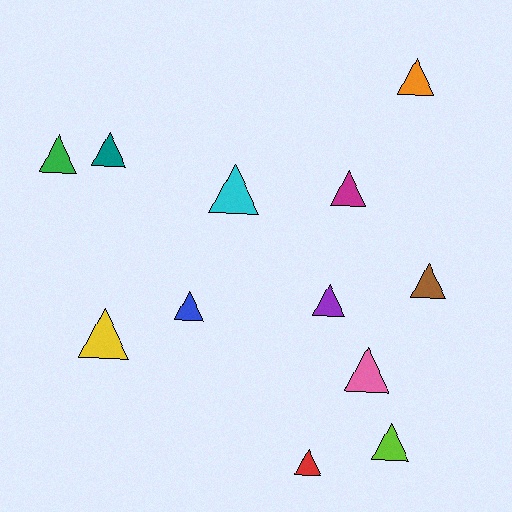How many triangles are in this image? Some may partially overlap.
There are 12 triangles.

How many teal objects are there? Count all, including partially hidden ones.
There is 1 teal object.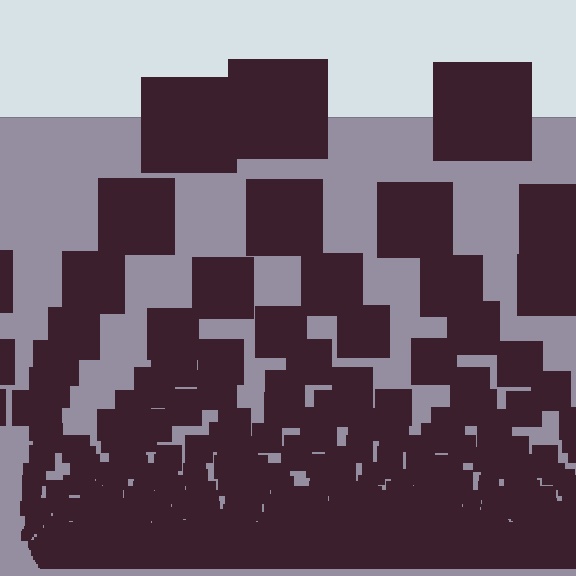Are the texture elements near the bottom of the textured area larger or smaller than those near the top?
Smaller. The gradient is inverted — elements near the bottom are smaller and denser.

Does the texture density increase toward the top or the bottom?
Density increases toward the bottom.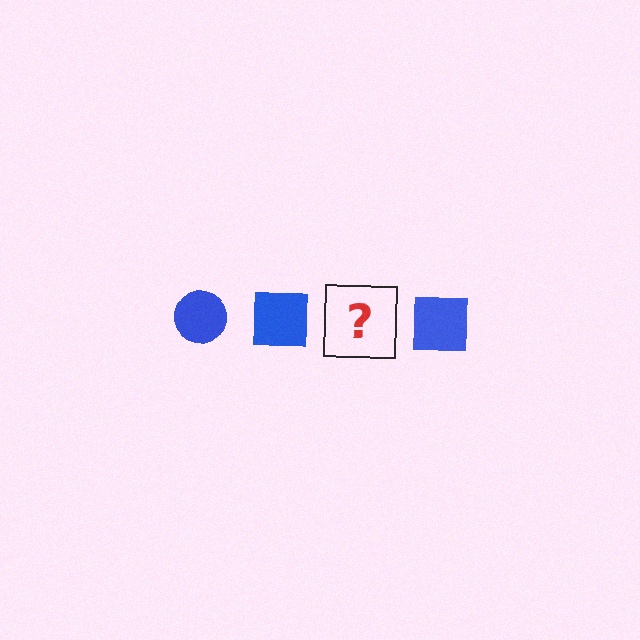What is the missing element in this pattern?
The missing element is a blue circle.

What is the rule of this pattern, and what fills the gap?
The rule is that the pattern cycles through circle, square shapes in blue. The gap should be filled with a blue circle.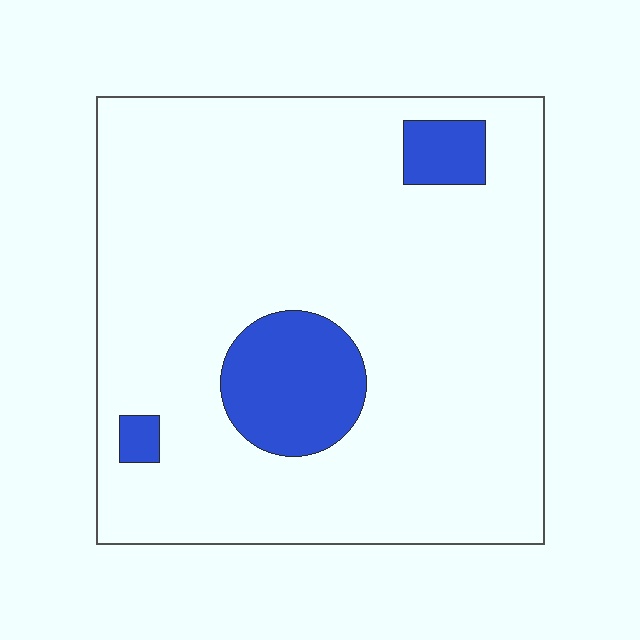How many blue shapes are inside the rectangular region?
3.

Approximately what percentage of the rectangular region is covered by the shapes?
Approximately 10%.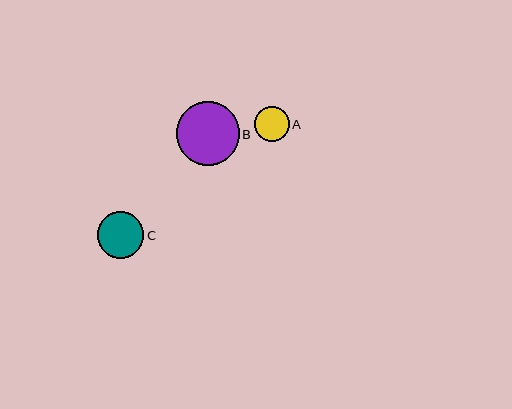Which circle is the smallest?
Circle A is the smallest with a size of approximately 35 pixels.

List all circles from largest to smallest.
From largest to smallest: B, C, A.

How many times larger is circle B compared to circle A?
Circle B is approximately 1.8 times the size of circle A.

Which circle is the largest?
Circle B is the largest with a size of approximately 63 pixels.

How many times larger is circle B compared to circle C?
Circle B is approximately 1.4 times the size of circle C.